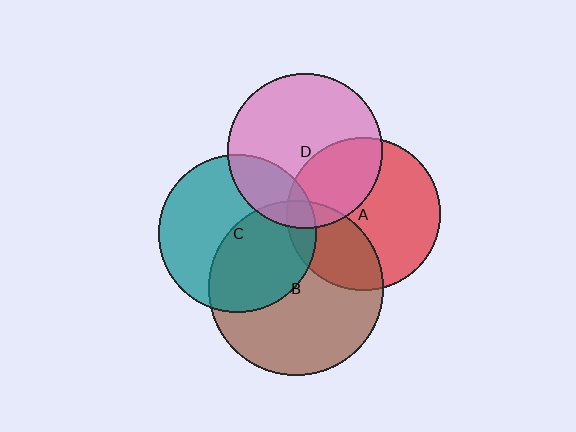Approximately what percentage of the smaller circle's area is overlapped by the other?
Approximately 10%.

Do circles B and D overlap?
Yes.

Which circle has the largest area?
Circle B (brown).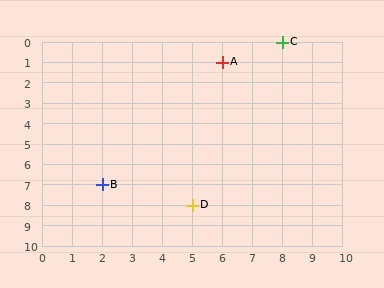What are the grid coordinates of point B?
Point B is at grid coordinates (2, 7).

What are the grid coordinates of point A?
Point A is at grid coordinates (6, 1).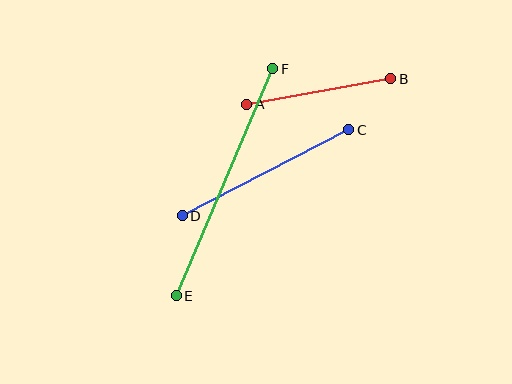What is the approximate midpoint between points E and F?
The midpoint is at approximately (225, 182) pixels.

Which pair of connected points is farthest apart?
Points E and F are farthest apart.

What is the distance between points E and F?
The distance is approximately 247 pixels.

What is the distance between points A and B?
The distance is approximately 146 pixels.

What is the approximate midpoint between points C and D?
The midpoint is at approximately (266, 173) pixels.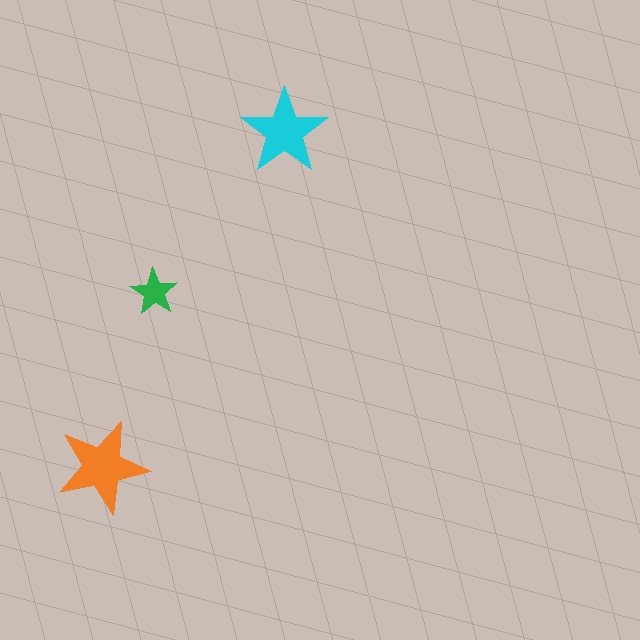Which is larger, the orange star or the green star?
The orange one.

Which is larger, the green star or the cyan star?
The cyan one.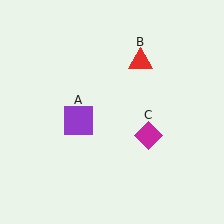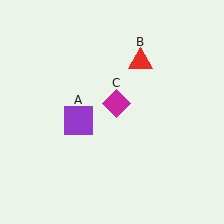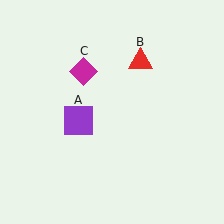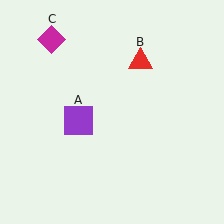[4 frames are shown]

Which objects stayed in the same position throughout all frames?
Purple square (object A) and red triangle (object B) remained stationary.